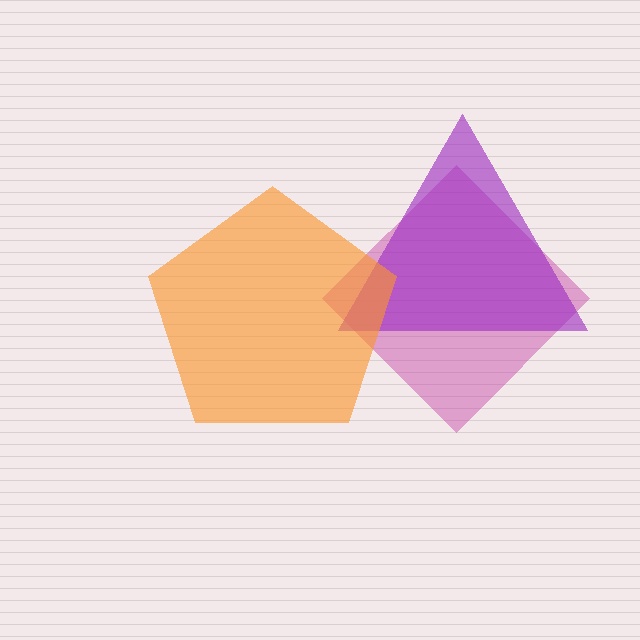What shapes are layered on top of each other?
The layered shapes are: a magenta diamond, a purple triangle, an orange pentagon.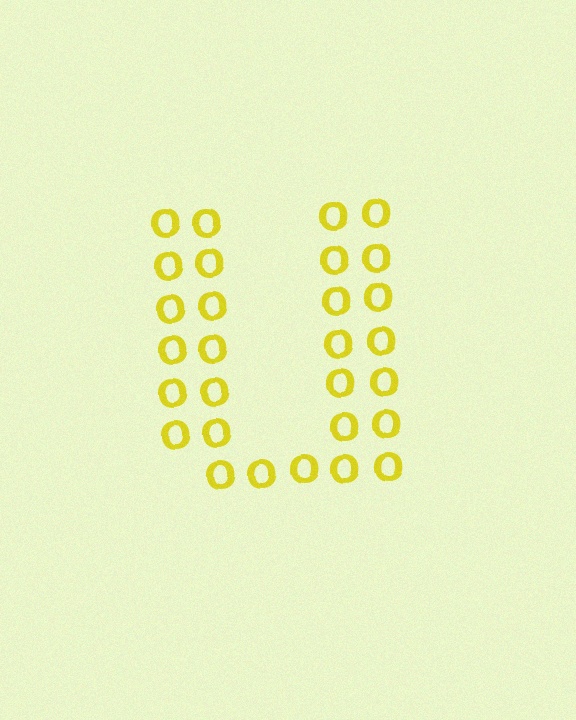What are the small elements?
The small elements are letter O's.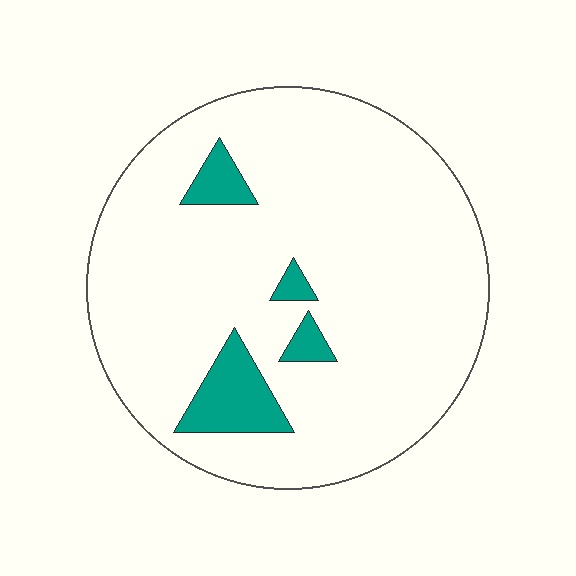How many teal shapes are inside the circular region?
4.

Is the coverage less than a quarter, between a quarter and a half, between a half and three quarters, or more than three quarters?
Less than a quarter.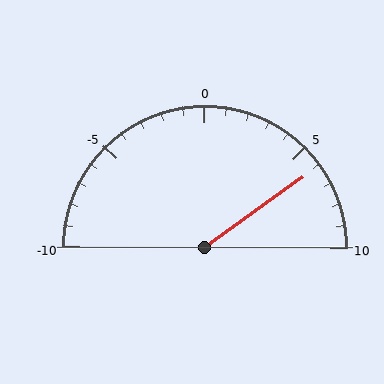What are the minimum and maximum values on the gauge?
The gauge ranges from -10 to 10.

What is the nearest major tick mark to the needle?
The nearest major tick mark is 5.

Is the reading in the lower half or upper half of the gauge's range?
The reading is in the upper half of the range (-10 to 10).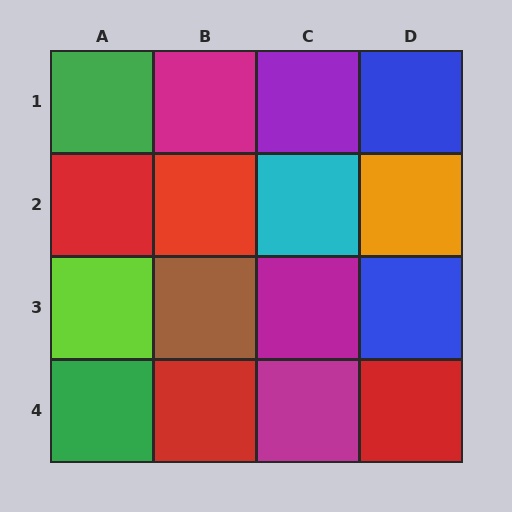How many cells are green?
2 cells are green.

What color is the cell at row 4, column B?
Red.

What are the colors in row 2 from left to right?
Red, red, cyan, orange.